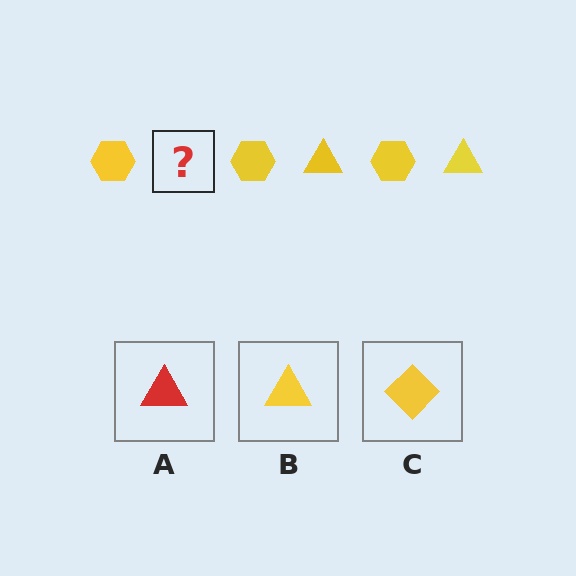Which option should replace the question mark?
Option B.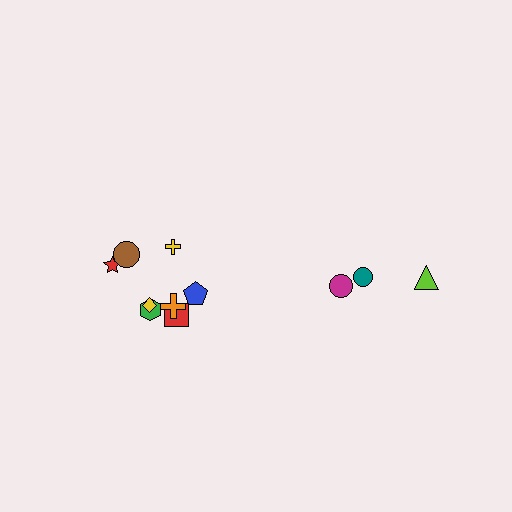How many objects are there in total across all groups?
There are 11 objects.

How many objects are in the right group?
There are 3 objects.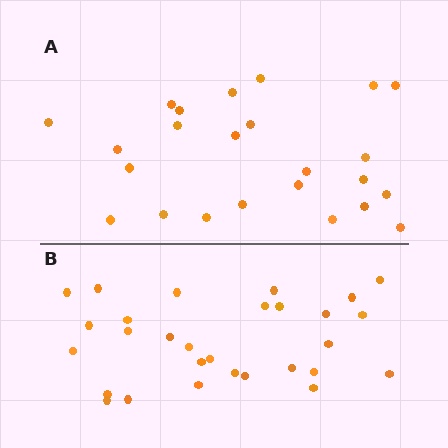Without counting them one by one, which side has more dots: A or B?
Region B (the bottom region) has more dots.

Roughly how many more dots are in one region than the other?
Region B has about 5 more dots than region A.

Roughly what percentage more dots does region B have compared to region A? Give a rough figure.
About 20% more.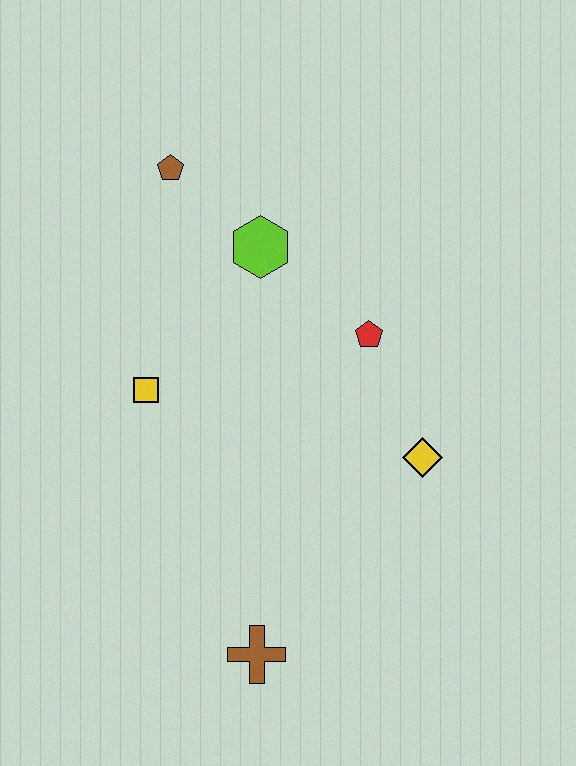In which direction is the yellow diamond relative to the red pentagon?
The yellow diamond is below the red pentagon.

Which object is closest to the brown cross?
The yellow diamond is closest to the brown cross.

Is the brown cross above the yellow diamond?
No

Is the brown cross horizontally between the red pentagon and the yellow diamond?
No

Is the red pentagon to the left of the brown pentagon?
No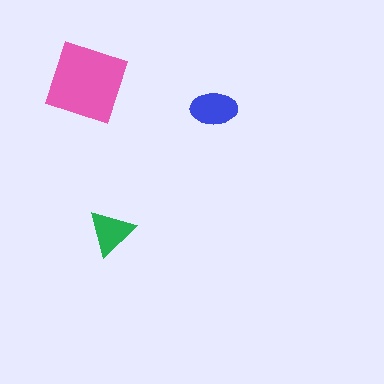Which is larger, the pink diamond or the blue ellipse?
The pink diamond.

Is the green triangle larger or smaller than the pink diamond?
Smaller.